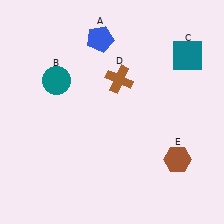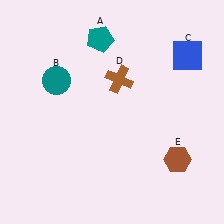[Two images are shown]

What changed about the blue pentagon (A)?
In Image 1, A is blue. In Image 2, it changed to teal.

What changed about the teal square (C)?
In Image 1, C is teal. In Image 2, it changed to blue.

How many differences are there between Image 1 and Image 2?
There are 2 differences between the two images.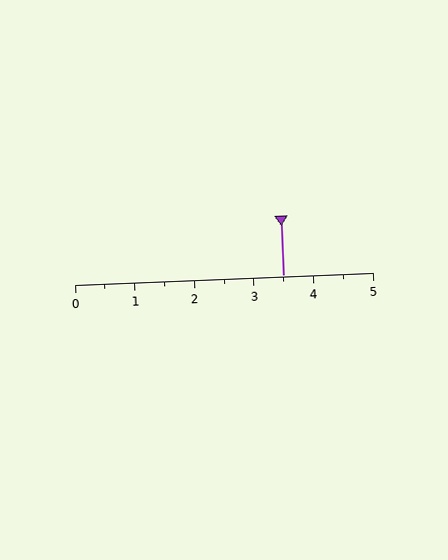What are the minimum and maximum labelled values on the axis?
The axis runs from 0 to 5.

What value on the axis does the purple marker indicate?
The marker indicates approximately 3.5.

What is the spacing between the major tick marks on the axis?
The major ticks are spaced 1 apart.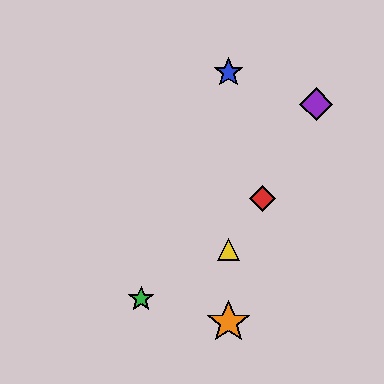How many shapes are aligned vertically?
3 shapes (the blue star, the yellow triangle, the orange star) are aligned vertically.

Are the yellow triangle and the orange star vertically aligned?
Yes, both are at x≈228.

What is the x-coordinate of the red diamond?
The red diamond is at x≈262.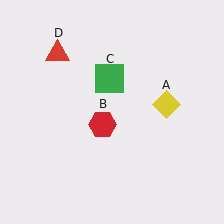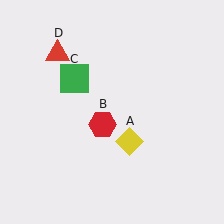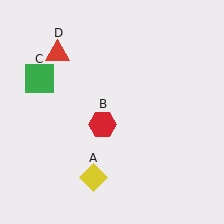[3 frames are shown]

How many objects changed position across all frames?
2 objects changed position: yellow diamond (object A), green square (object C).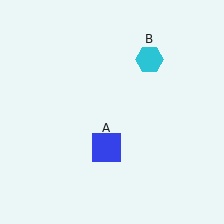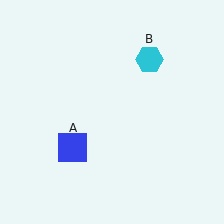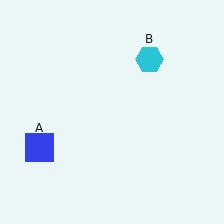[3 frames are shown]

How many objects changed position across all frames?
1 object changed position: blue square (object A).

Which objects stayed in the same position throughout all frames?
Cyan hexagon (object B) remained stationary.